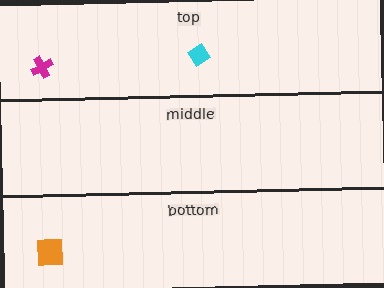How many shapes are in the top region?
2.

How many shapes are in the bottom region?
1.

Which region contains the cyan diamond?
The top region.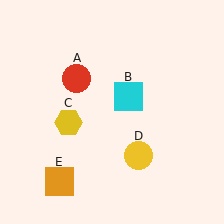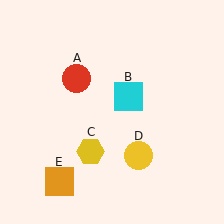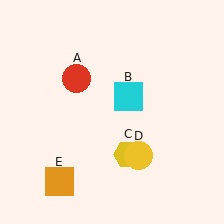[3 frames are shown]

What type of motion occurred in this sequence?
The yellow hexagon (object C) rotated counterclockwise around the center of the scene.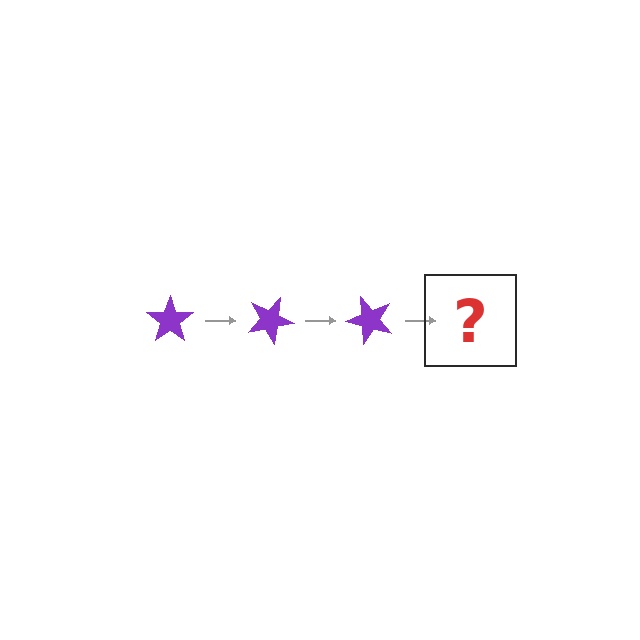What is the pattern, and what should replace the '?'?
The pattern is that the star rotates 25 degrees each step. The '?' should be a purple star rotated 75 degrees.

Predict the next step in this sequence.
The next step is a purple star rotated 75 degrees.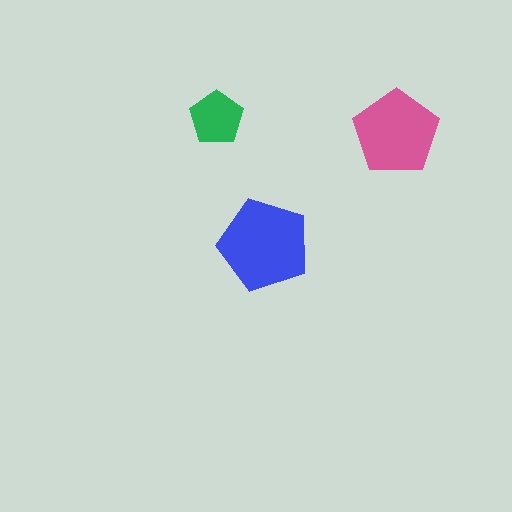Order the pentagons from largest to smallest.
the blue one, the pink one, the green one.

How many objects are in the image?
There are 3 objects in the image.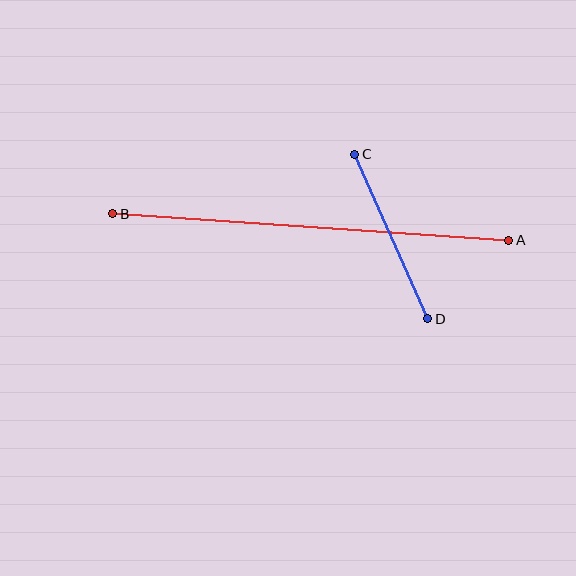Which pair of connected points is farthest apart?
Points A and B are farthest apart.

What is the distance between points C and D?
The distance is approximately 180 pixels.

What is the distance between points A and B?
The distance is approximately 397 pixels.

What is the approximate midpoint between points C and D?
The midpoint is at approximately (391, 237) pixels.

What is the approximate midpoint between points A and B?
The midpoint is at approximately (311, 227) pixels.